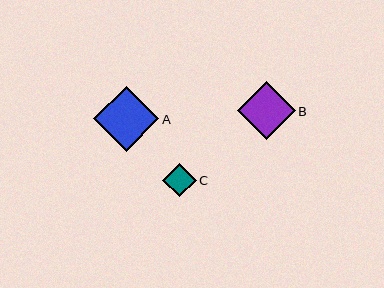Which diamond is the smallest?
Diamond C is the smallest with a size of approximately 34 pixels.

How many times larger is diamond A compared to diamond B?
Diamond A is approximately 1.1 times the size of diamond B.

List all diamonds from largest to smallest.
From largest to smallest: A, B, C.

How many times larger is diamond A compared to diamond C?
Diamond A is approximately 1.9 times the size of diamond C.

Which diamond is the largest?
Diamond A is the largest with a size of approximately 65 pixels.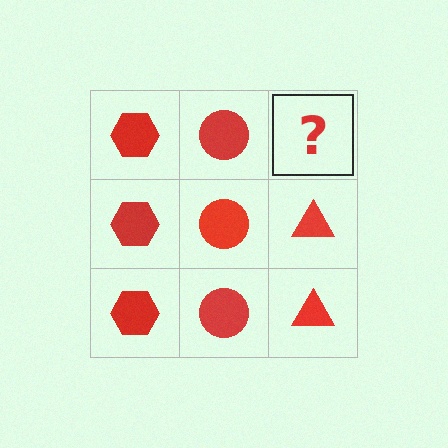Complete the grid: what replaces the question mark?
The question mark should be replaced with a red triangle.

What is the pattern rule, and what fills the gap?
The rule is that each column has a consistent shape. The gap should be filled with a red triangle.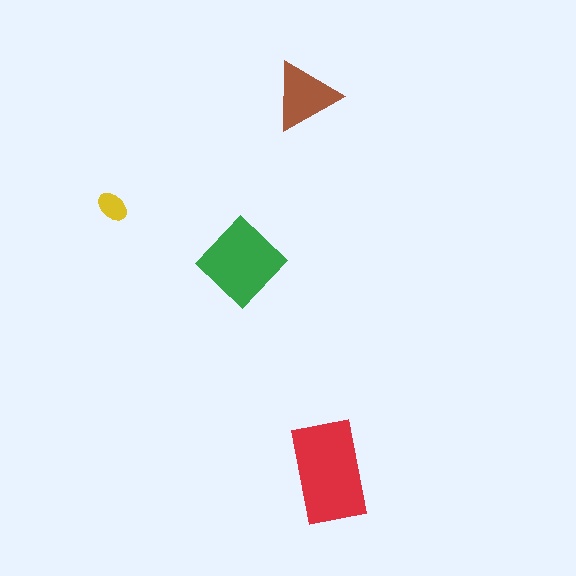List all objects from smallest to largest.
The yellow ellipse, the brown triangle, the green diamond, the red rectangle.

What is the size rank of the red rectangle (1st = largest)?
1st.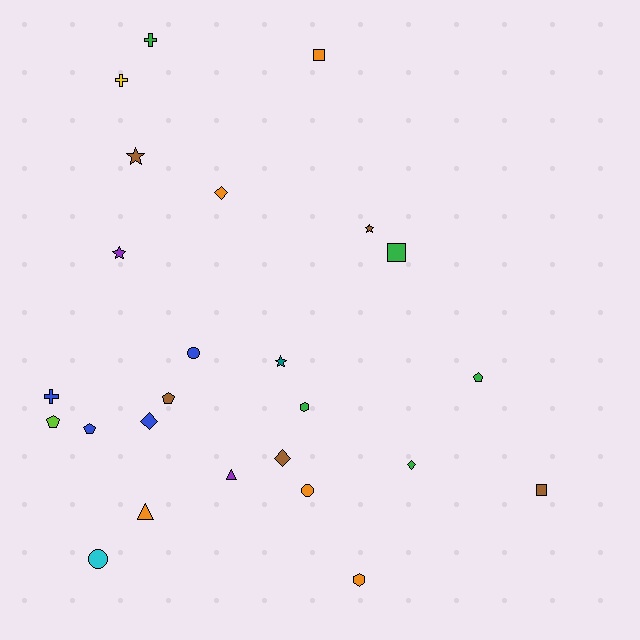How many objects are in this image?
There are 25 objects.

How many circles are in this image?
There are 3 circles.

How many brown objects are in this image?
There are 5 brown objects.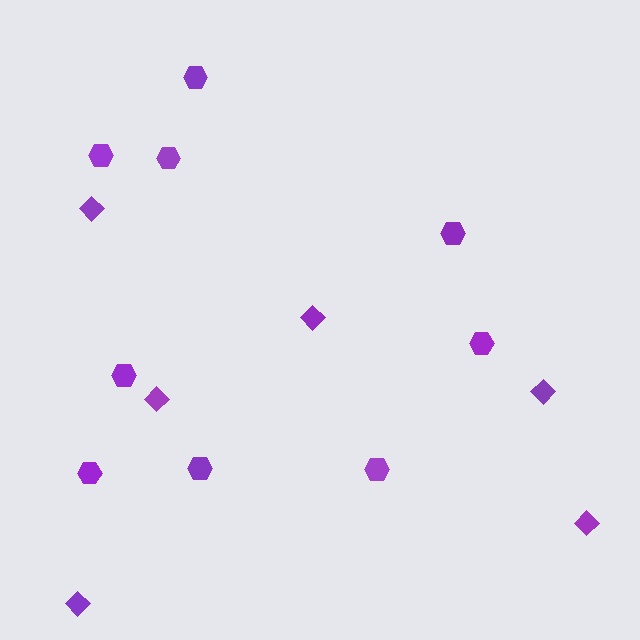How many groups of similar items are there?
There are 2 groups: one group of hexagons (9) and one group of diamonds (6).